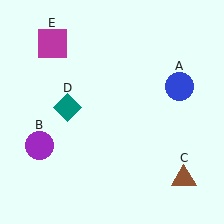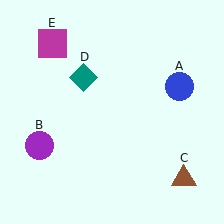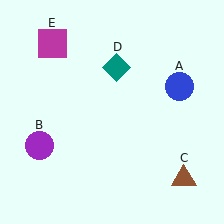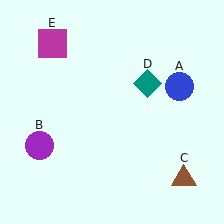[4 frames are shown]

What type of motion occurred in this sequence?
The teal diamond (object D) rotated clockwise around the center of the scene.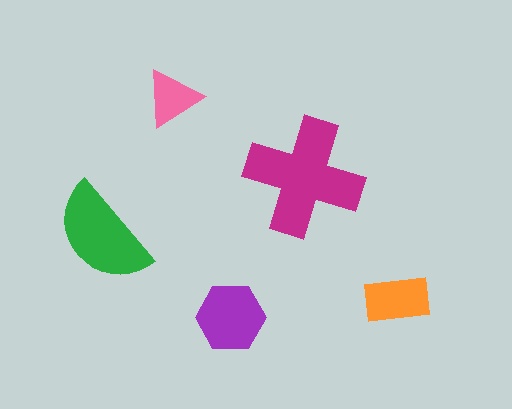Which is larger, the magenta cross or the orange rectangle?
The magenta cross.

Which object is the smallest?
The pink triangle.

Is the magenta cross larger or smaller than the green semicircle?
Larger.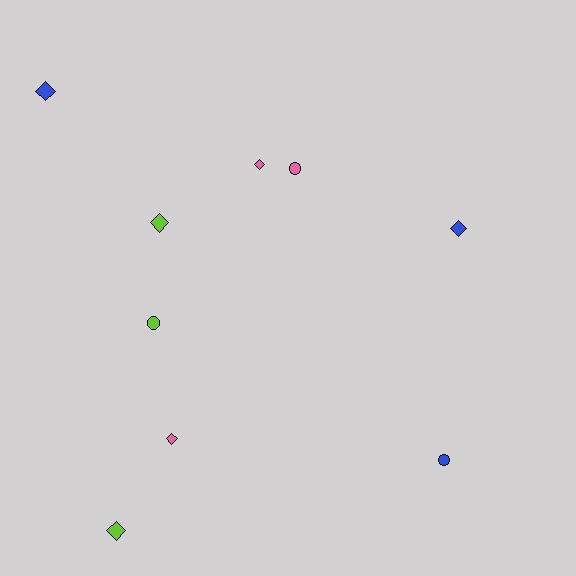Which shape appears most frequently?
Diamond, with 6 objects.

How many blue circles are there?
There is 1 blue circle.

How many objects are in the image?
There are 9 objects.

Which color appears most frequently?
Blue, with 3 objects.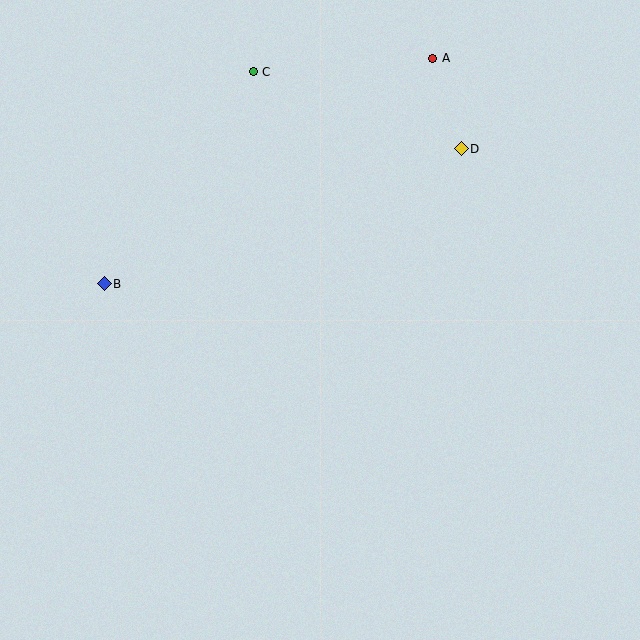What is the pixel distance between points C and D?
The distance between C and D is 222 pixels.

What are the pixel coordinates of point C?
Point C is at (253, 72).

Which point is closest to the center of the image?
Point B at (104, 284) is closest to the center.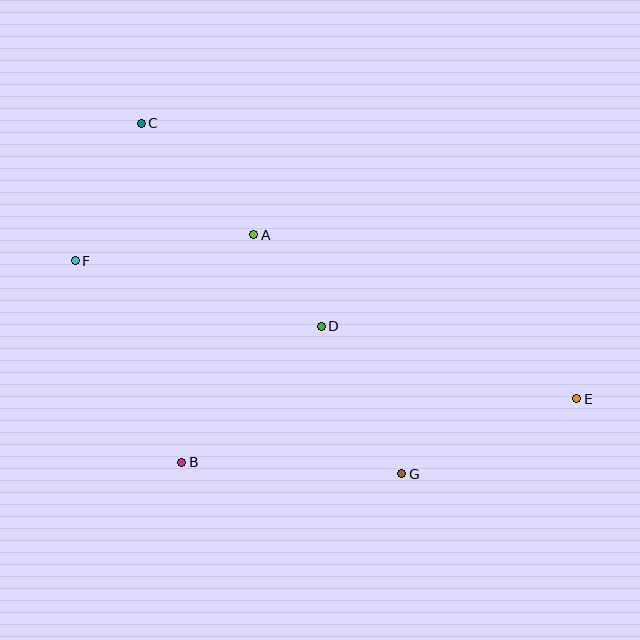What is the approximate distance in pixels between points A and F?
The distance between A and F is approximately 181 pixels.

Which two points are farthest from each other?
Points E and F are farthest from each other.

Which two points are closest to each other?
Points A and D are closest to each other.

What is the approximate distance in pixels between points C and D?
The distance between C and D is approximately 271 pixels.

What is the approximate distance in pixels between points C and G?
The distance between C and G is approximately 437 pixels.